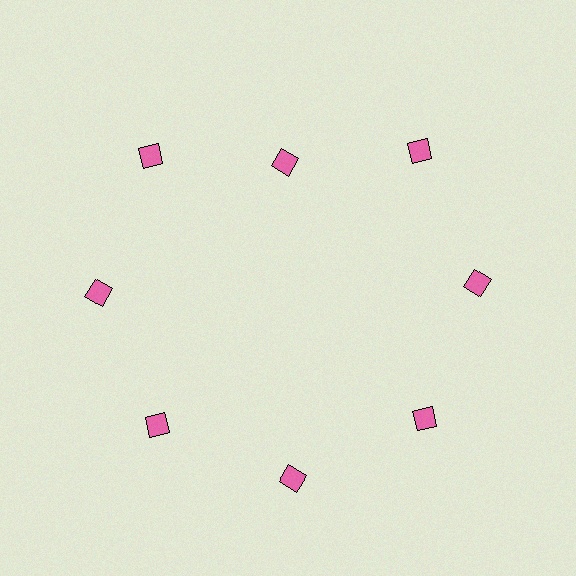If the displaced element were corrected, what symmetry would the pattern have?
It would have 8-fold rotational symmetry — the pattern would map onto itself every 45 degrees.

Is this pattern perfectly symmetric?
No. The 8 pink diamonds are arranged in a ring, but one element near the 12 o'clock position is pulled inward toward the center, breaking the 8-fold rotational symmetry.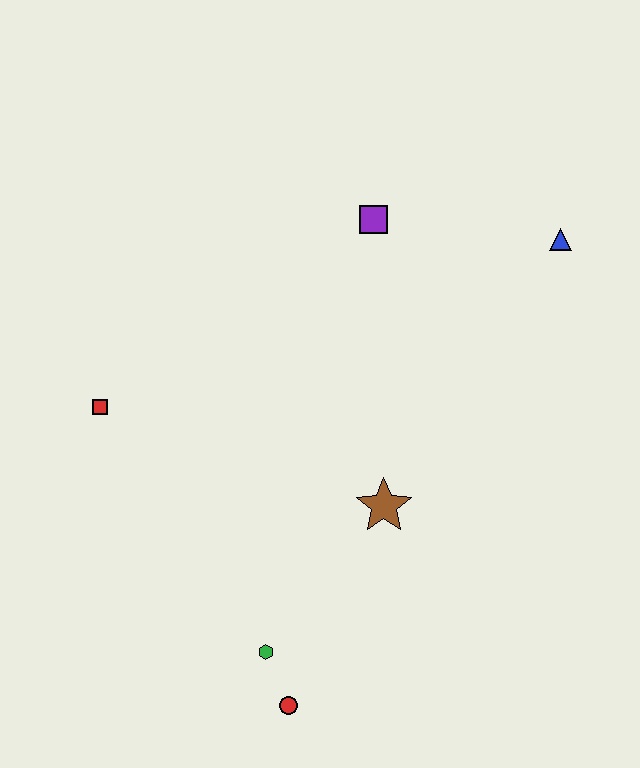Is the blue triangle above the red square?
Yes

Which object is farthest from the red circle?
The blue triangle is farthest from the red circle.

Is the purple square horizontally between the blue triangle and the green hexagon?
Yes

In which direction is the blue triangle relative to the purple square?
The blue triangle is to the right of the purple square.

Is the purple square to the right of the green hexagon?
Yes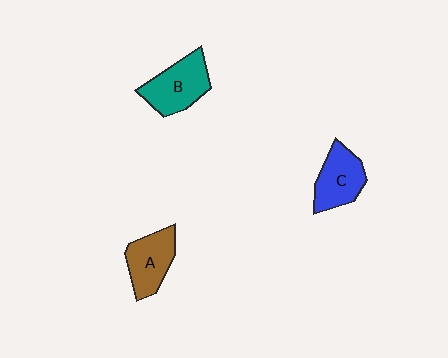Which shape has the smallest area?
Shape C (blue).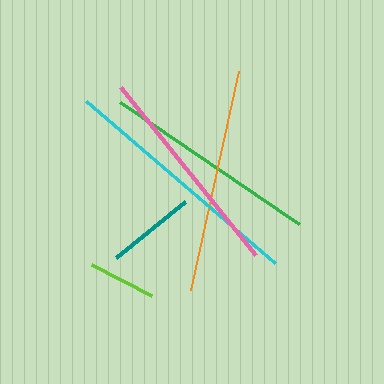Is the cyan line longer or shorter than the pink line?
The cyan line is longer than the pink line.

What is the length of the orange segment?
The orange segment is approximately 224 pixels long.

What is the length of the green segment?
The green segment is approximately 216 pixels long.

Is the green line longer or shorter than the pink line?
The green line is longer than the pink line.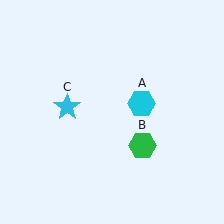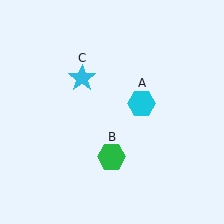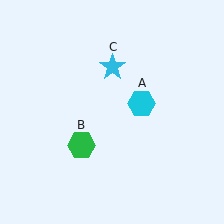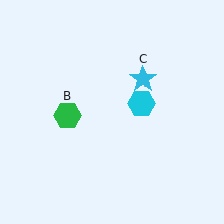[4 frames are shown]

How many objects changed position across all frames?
2 objects changed position: green hexagon (object B), cyan star (object C).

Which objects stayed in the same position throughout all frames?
Cyan hexagon (object A) remained stationary.